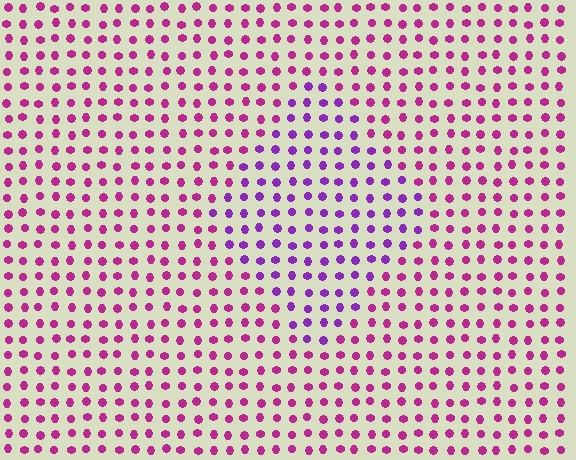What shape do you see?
I see a diamond.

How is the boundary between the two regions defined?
The boundary is defined purely by a slight shift in hue (about 36 degrees). Spacing, size, and orientation are identical on both sides.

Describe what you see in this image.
The image is filled with small magenta elements in a uniform arrangement. A diamond-shaped region is visible where the elements are tinted to a slightly different hue, forming a subtle color boundary.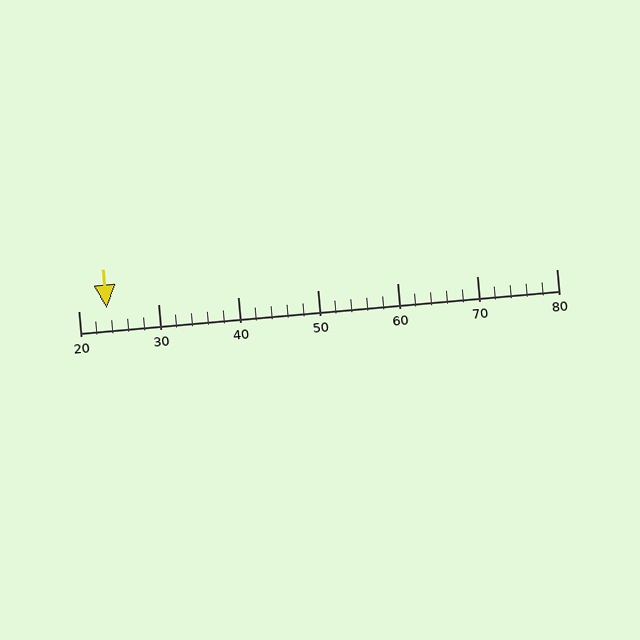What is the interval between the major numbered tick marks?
The major tick marks are spaced 10 units apart.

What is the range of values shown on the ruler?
The ruler shows values from 20 to 80.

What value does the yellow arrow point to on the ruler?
The yellow arrow points to approximately 24.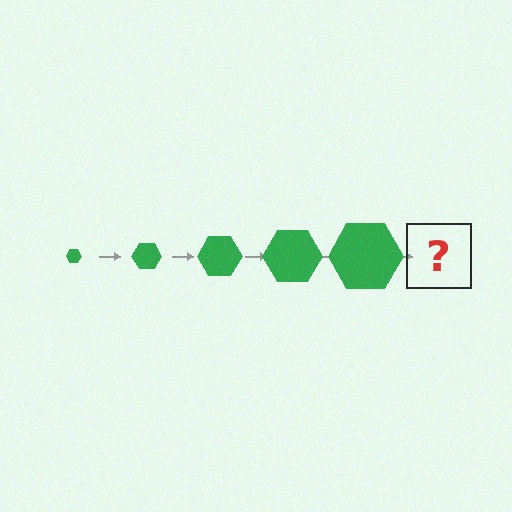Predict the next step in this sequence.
The next step is a green hexagon, larger than the previous one.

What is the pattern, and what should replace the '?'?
The pattern is that the hexagon gets progressively larger each step. The '?' should be a green hexagon, larger than the previous one.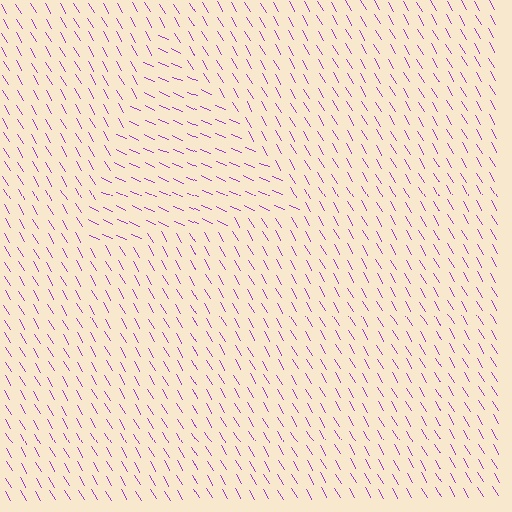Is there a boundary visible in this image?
Yes, there is a texture boundary formed by a change in line orientation.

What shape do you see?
I see a triangle.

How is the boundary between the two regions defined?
The boundary is defined purely by a change in line orientation (approximately 36 degrees difference). All lines are the same color and thickness.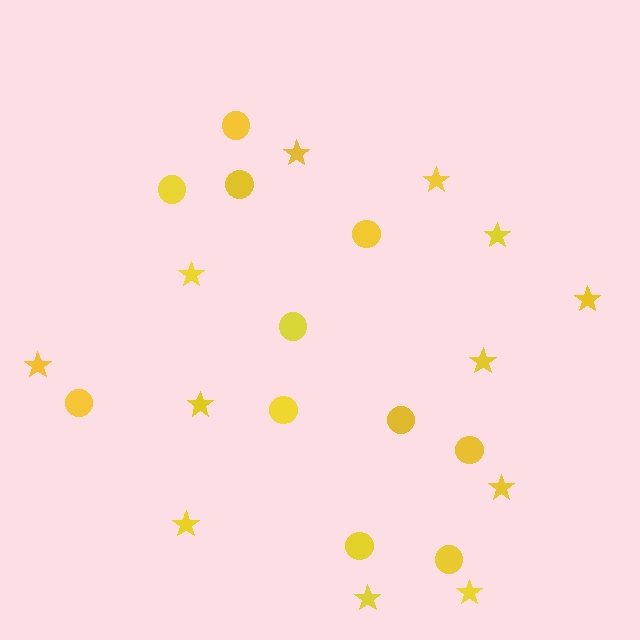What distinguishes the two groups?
There are 2 groups: one group of circles (11) and one group of stars (12).